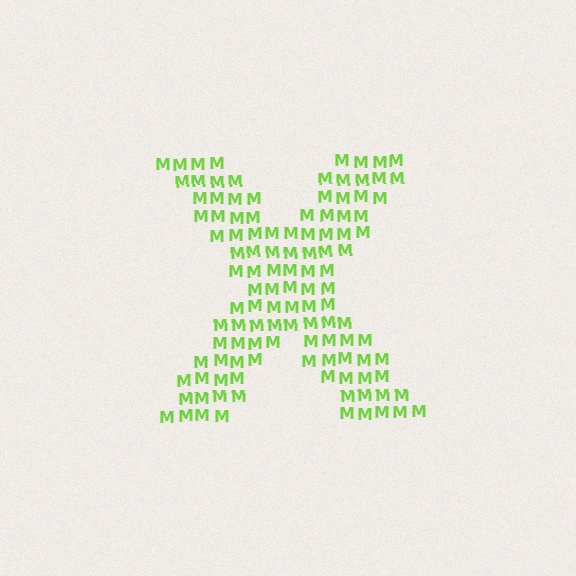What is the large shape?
The large shape is the letter X.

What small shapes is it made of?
It is made of small letter M's.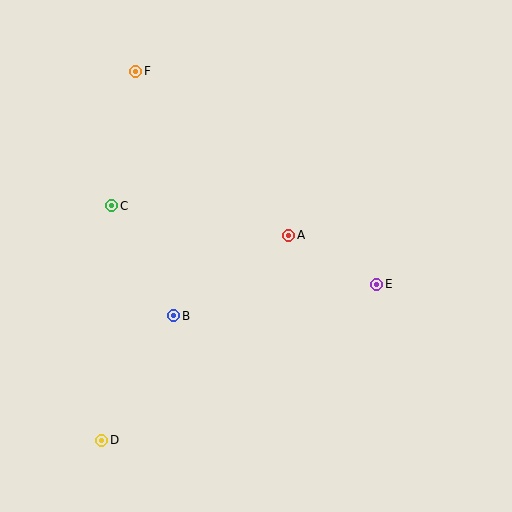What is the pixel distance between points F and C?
The distance between F and C is 137 pixels.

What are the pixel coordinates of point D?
Point D is at (102, 440).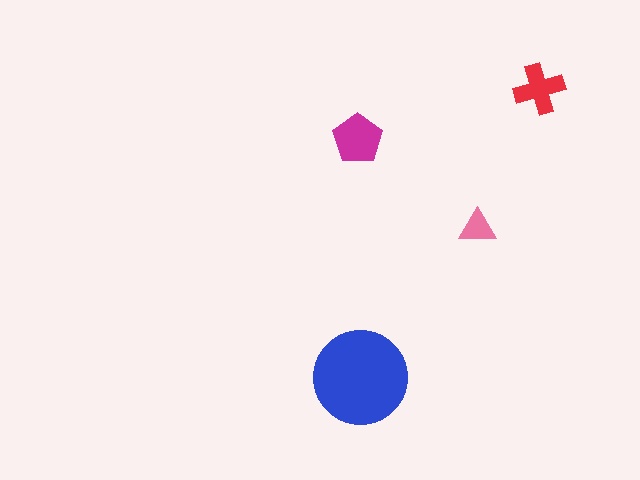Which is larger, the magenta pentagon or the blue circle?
The blue circle.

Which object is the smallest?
The pink triangle.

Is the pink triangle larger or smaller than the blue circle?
Smaller.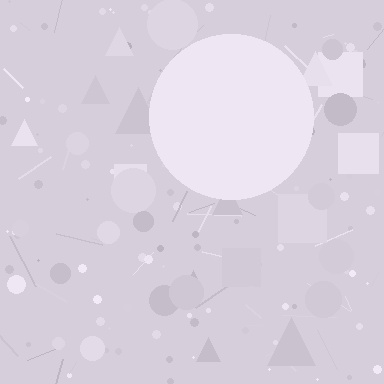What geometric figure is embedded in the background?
A circle is embedded in the background.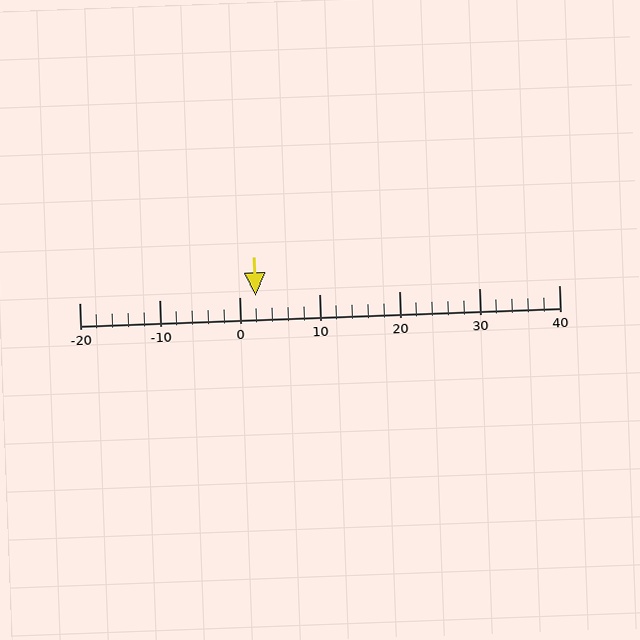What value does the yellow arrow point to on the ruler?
The yellow arrow points to approximately 2.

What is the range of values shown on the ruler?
The ruler shows values from -20 to 40.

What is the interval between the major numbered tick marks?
The major tick marks are spaced 10 units apart.